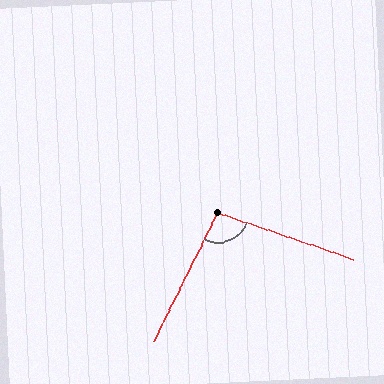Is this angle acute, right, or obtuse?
It is obtuse.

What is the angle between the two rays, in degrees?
Approximately 98 degrees.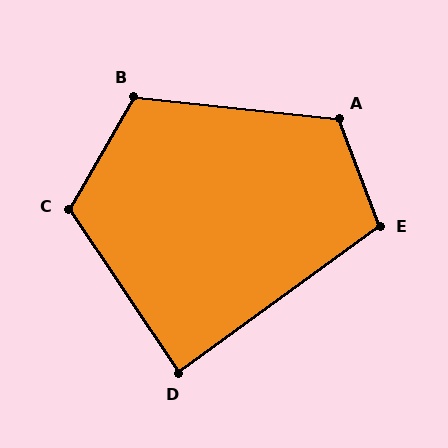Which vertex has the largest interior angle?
A, at approximately 117 degrees.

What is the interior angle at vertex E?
Approximately 105 degrees (obtuse).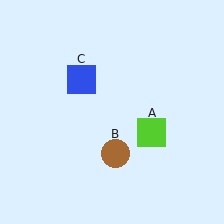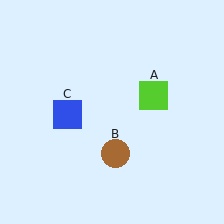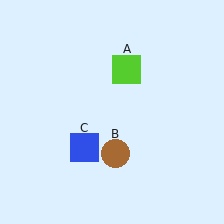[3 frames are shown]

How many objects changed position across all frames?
2 objects changed position: lime square (object A), blue square (object C).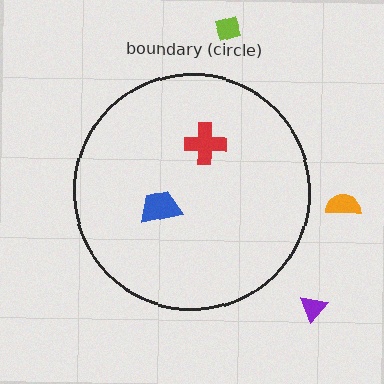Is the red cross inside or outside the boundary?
Inside.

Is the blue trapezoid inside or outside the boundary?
Inside.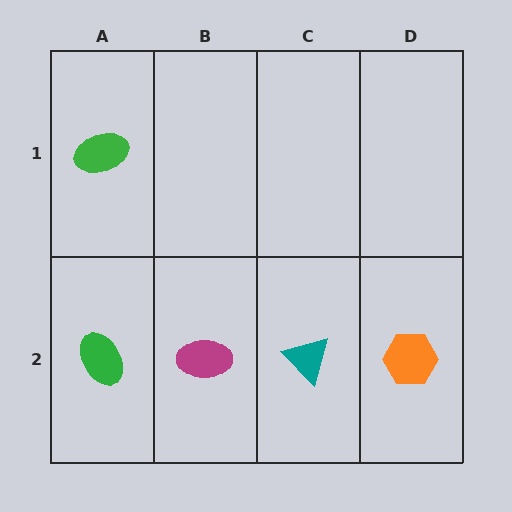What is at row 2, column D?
An orange hexagon.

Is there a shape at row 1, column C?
No, that cell is empty.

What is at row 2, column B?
A magenta ellipse.